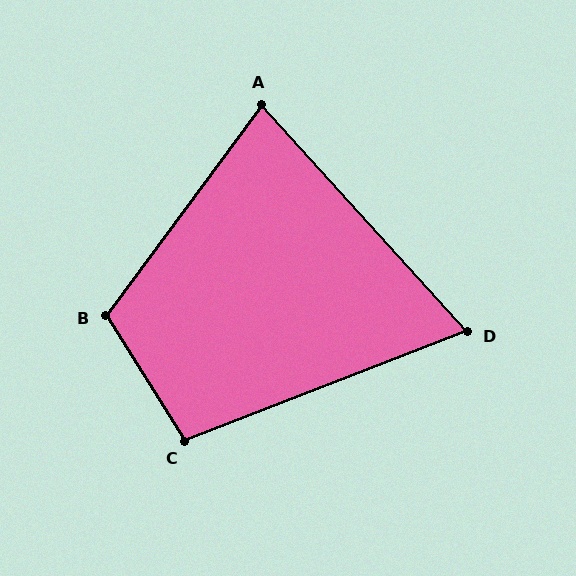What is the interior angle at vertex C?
Approximately 101 degrees (obtuse).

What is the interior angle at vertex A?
Approximately 79 degrees (acute).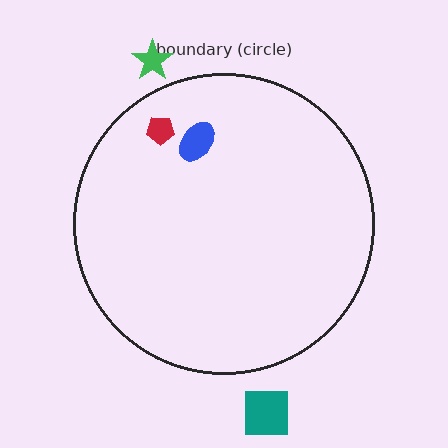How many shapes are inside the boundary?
2 inside, 2 outside.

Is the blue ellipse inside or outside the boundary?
Inside.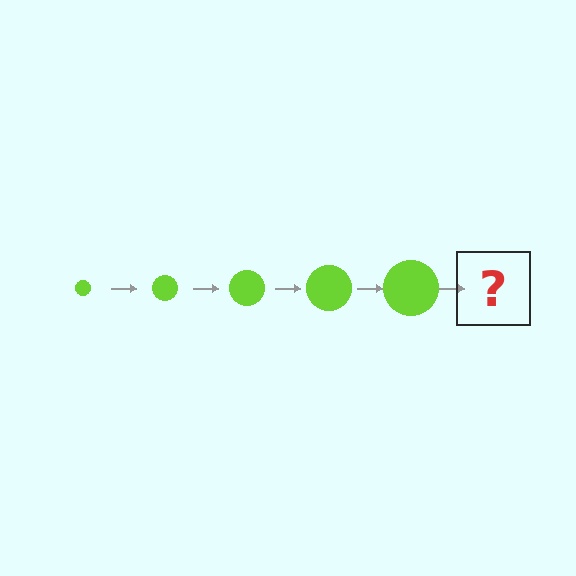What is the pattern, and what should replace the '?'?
The pattern is that the circle gets progressively larger each step. The '?' should be a lime circle, larger than the previous one.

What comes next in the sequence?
The next element should be a lime circle, larger than the previous one.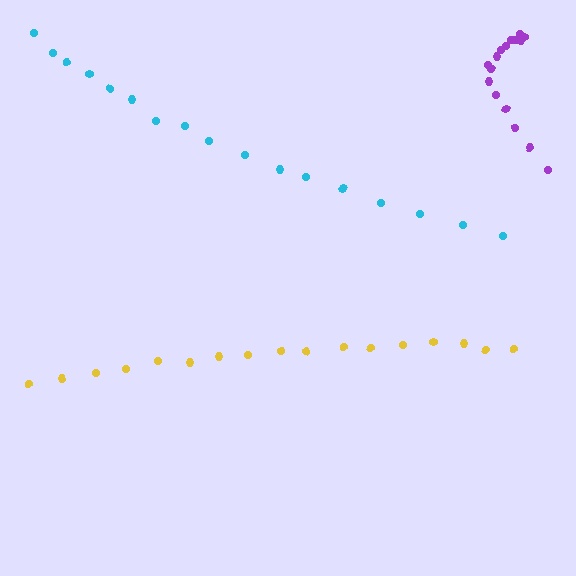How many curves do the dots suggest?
There are 3 distinct paths.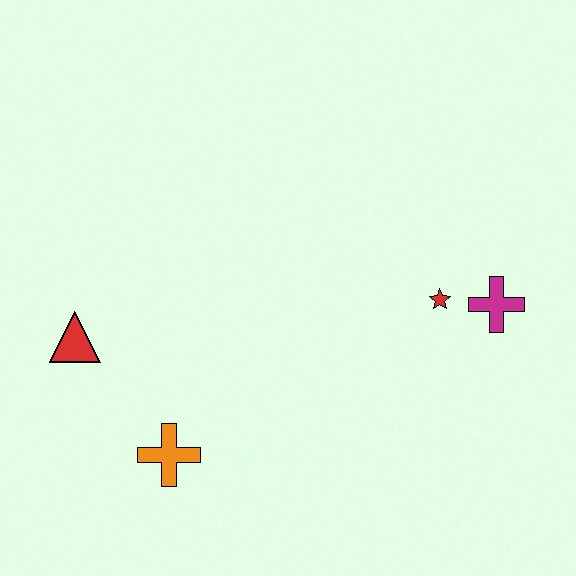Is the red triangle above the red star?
No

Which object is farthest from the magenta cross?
The red triangle is farthest from the magenta cross.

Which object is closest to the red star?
The magenta cross is closest to the red star.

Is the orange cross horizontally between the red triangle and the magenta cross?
Yes